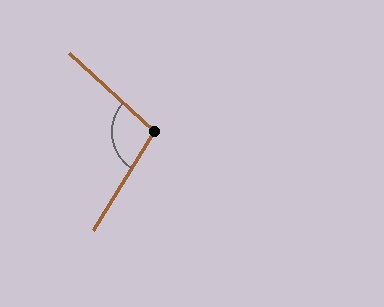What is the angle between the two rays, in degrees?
Approximately 101 degrees.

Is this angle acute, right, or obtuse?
It is obtuse.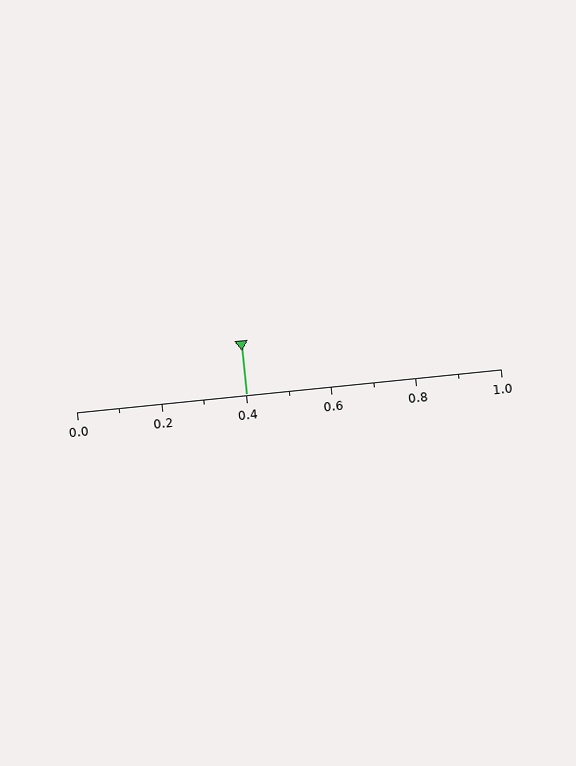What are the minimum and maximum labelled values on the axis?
The axis runs from 0.0 to 1.0.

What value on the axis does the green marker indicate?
The marker indicates approximately 0.4.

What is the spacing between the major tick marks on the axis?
The major ticks are spaced 0.2 apart.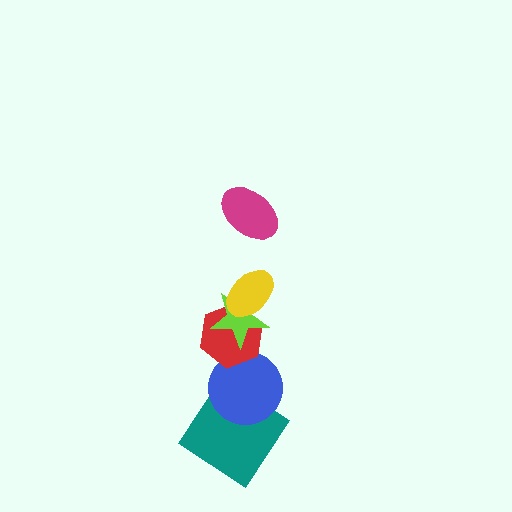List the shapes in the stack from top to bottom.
From top to bottom: the magenta ellipse, the yellow ellipse, the lime star, the red hexagon, the blue circle, the teal diamond.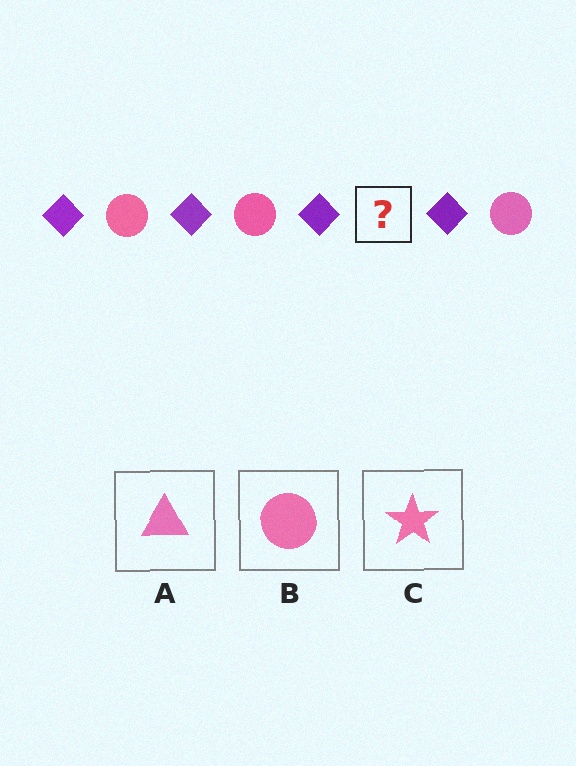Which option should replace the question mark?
Option B.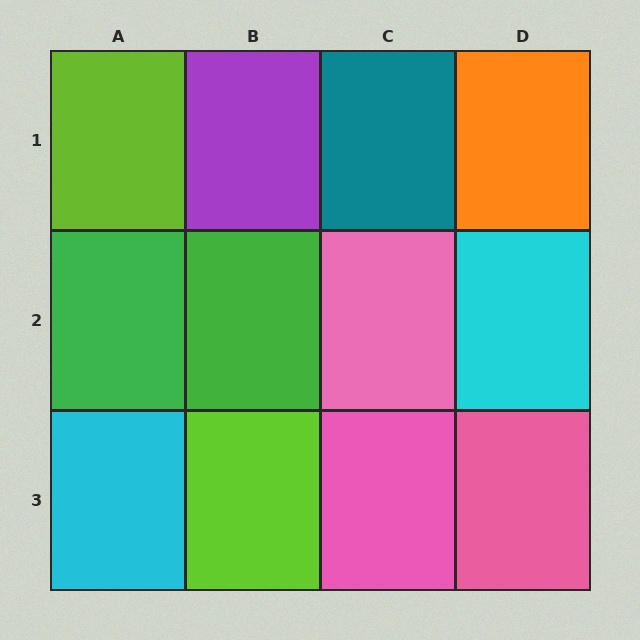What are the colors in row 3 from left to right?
Cyan, lime, pink, pink.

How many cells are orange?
1 cell is orange.